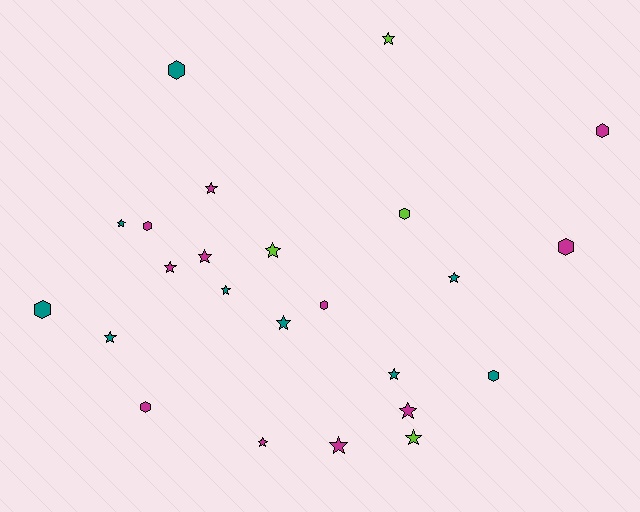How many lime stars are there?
There are 3 lime stars.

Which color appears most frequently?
Magenta, with 11 objects.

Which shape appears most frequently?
Star, with 15 objects.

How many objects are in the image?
There are 24 objects.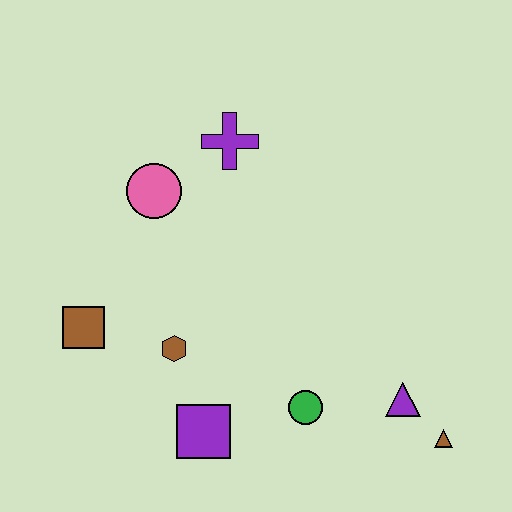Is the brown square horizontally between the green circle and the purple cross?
No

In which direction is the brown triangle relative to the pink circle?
The brown triangle is to the right of the pink circle.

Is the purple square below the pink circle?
Yes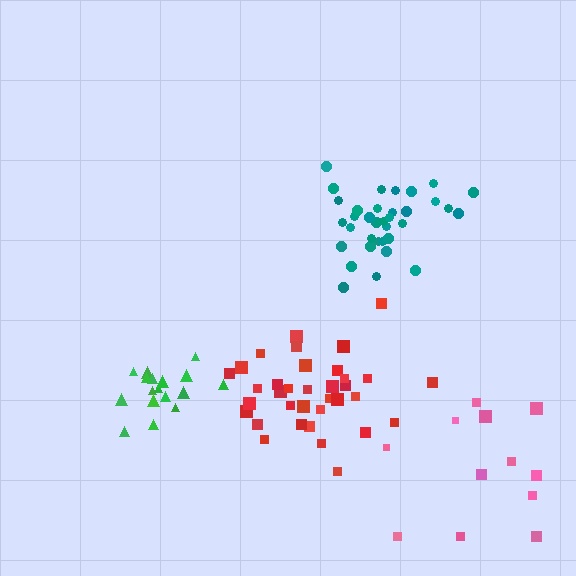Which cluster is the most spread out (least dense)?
Pink.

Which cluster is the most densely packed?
Green.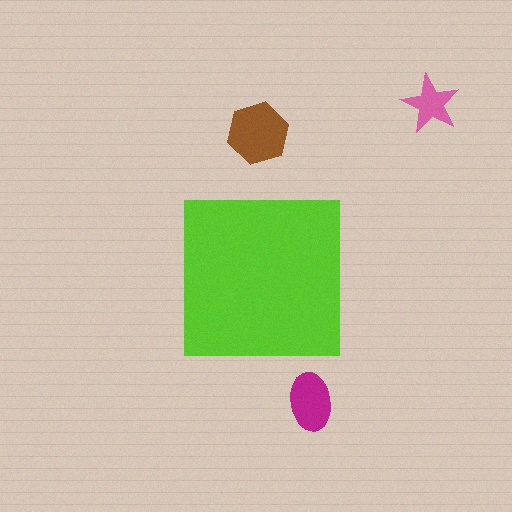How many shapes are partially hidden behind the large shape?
0 shapes are partially hidden.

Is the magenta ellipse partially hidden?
No, the magenta ellipse is fully visible.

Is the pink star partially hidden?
No, the pink star is fully visible.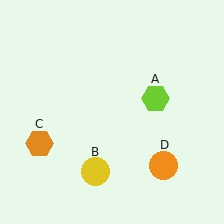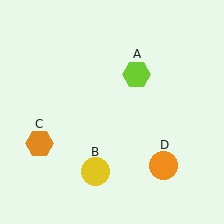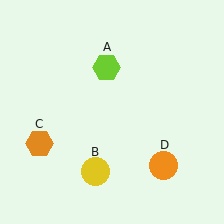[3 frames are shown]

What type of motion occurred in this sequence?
The lime hexagon (object A) rotated counterclockwise around the center of the scene.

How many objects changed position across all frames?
1 object changed position: lime hexagon (object A).